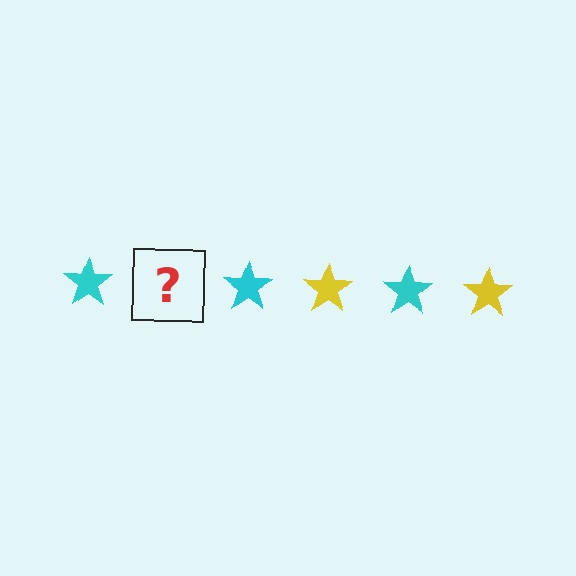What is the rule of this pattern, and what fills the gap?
The rule is that the pattern cycles through cyan, yellow stars. The gap should be filled with a yellow star.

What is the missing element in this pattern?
The missing element is a yellow star.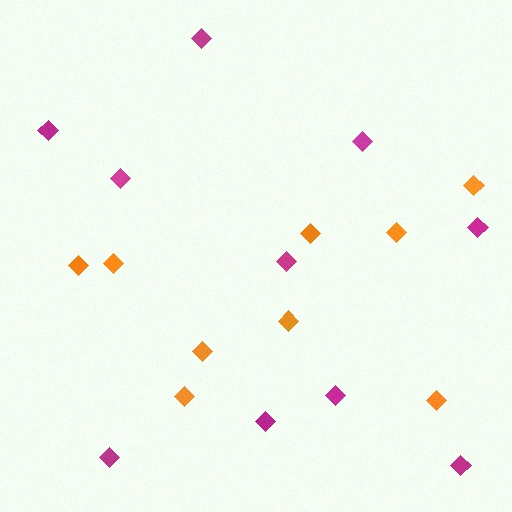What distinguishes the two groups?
There are 2 groups: one group of magenta diamonds (10) and one group of orange diamonds (9).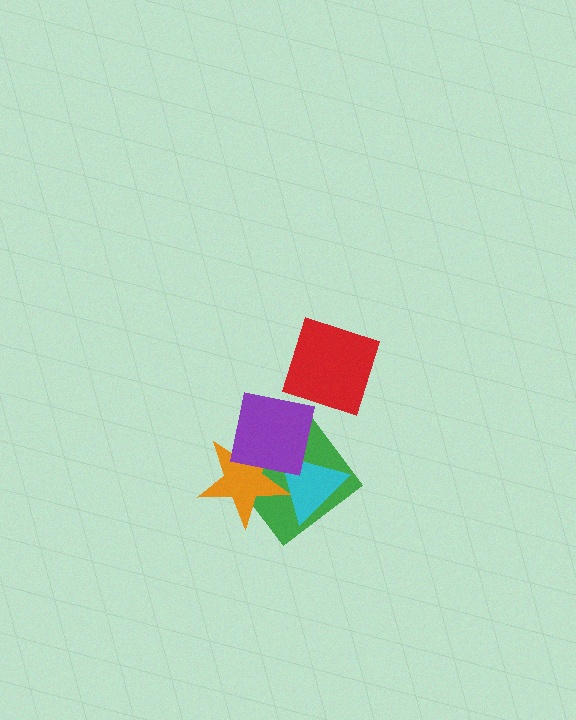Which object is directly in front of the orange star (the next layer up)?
The cyan triangle is directly in front of the orange star.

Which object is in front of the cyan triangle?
The purple square is in front of the cyan triangle.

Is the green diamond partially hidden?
Yes, it is partially covered by another shape.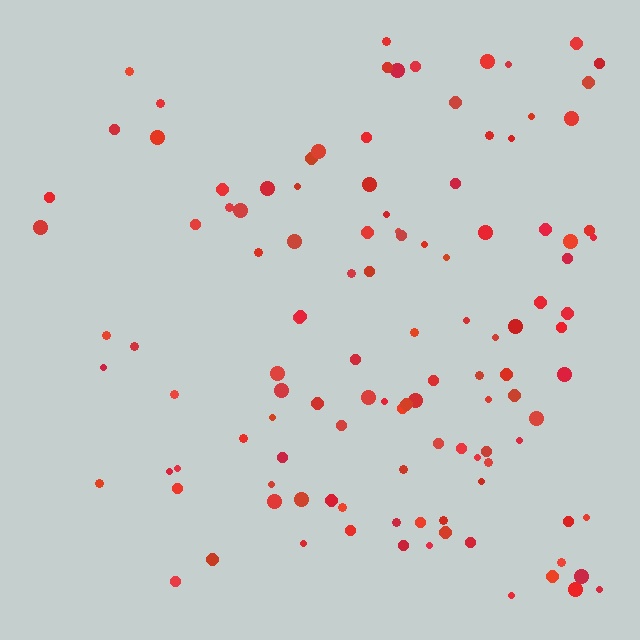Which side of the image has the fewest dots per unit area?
The left.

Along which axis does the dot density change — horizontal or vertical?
Horizontal.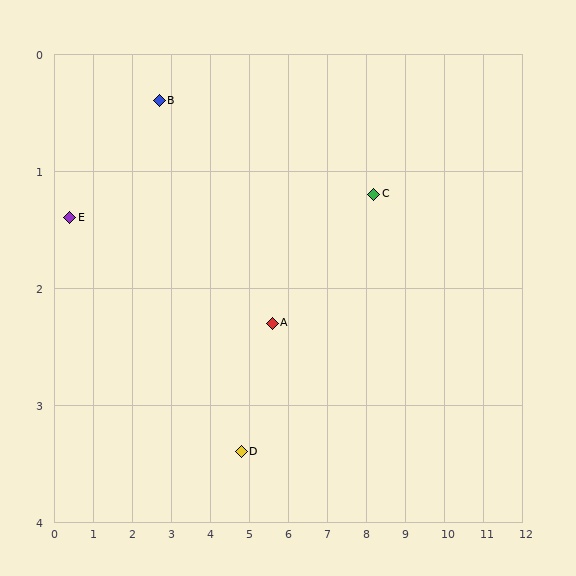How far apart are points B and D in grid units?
Points B and D are about 3.7 grid units apart.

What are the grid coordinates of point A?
Point A is at approximately (5.6, 2.3).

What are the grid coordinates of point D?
Point D is at approximately (4.8, 3.4).